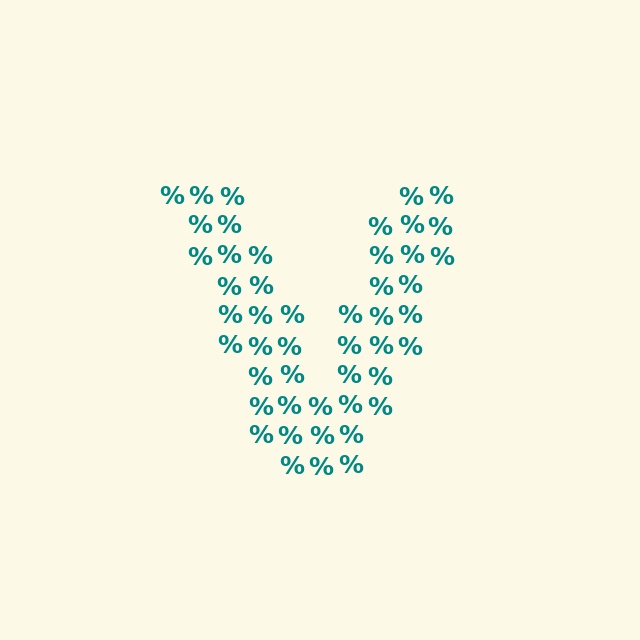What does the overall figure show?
The overall figure shows the letter V.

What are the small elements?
The small elements are percent signs.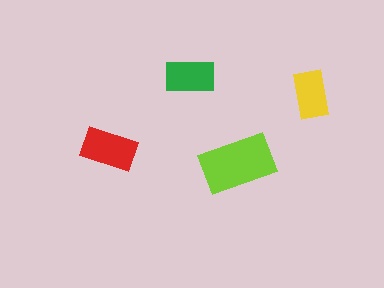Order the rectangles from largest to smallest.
the lime one, the red one, the green one, the yellow one.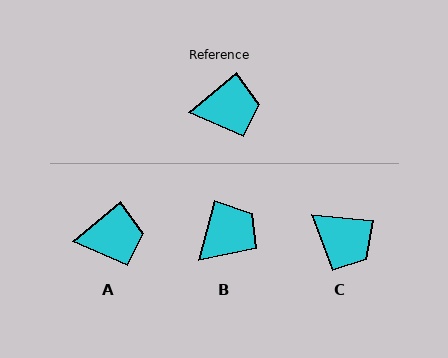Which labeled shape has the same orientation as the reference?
A.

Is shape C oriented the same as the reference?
No, it is off by about 46 degrees.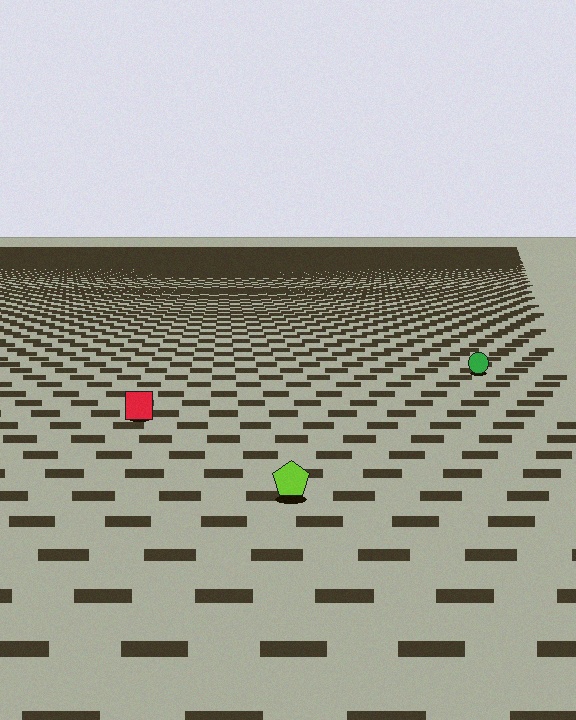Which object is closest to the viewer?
The lime pentagon is closest. The texture marks near it are larger and more spread out.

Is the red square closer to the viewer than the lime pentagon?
No. The lime pentagon is closer — you can tell from the texture gradient: the ground texture is coarser near it.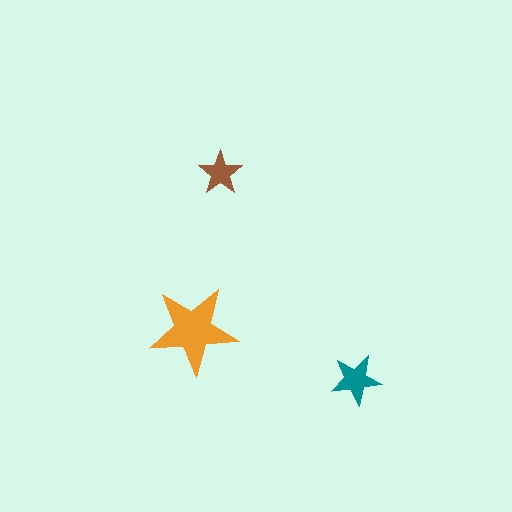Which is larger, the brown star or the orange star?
The orange one.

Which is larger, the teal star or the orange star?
The orange one.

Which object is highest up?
The brown star is topmost.